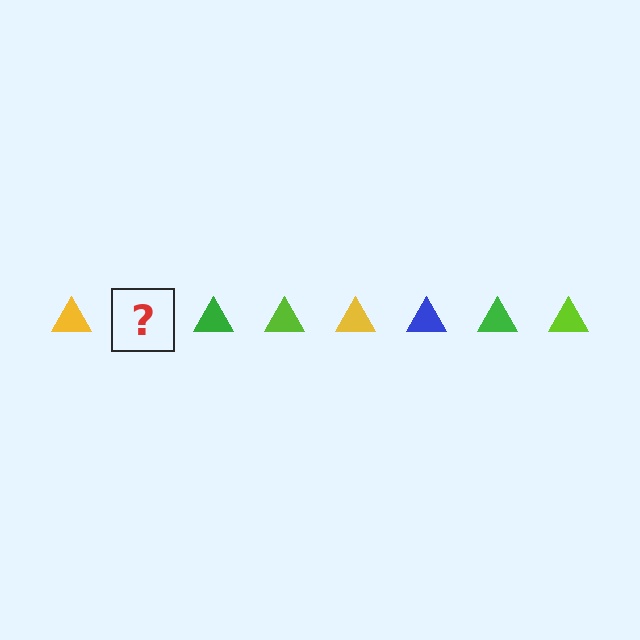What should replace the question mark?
The question mark should be replaced with a blue triangle.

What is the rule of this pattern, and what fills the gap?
The rule is that the pattern cycles through yellow, blue, green, lime triangles. The gap should be filled with a blue triangle.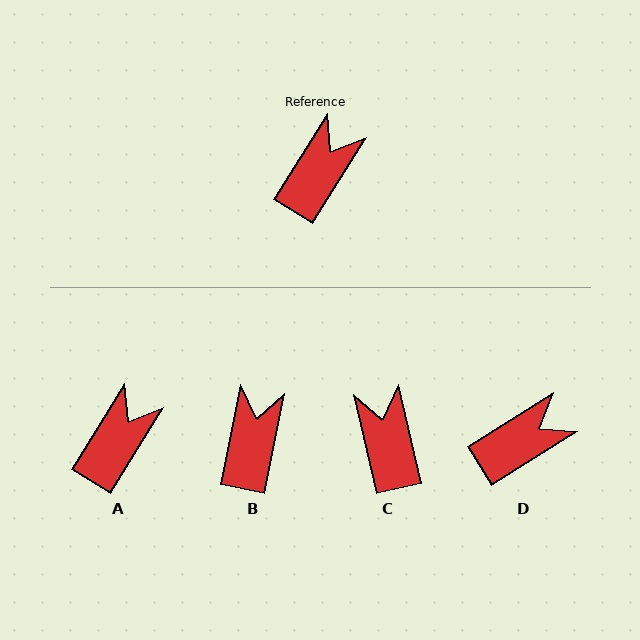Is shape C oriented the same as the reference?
No, it is off by about 45 degrees.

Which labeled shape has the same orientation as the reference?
A.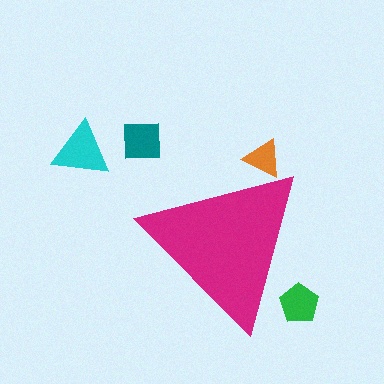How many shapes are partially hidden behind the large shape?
2 shapes are partially hidden.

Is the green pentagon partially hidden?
Yes, the green pentagon is partially hidden behind the magenta triangle.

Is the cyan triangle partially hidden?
No, the cyan triangle is fully visible.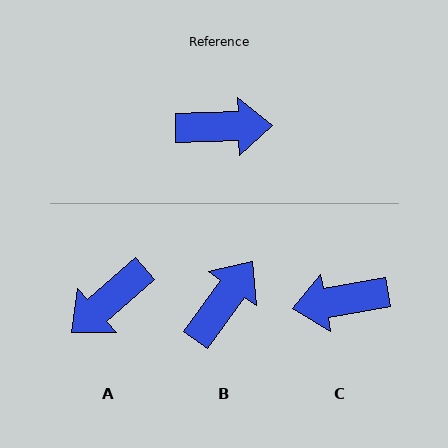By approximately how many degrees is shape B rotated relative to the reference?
Approximately 53 degrees counter-clockwise.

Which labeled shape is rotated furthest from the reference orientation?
C, about 172 degrees away.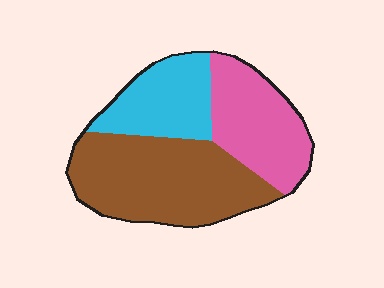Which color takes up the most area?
Brown, at roughly 45%.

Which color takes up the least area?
Cyan, at roughly 25%.